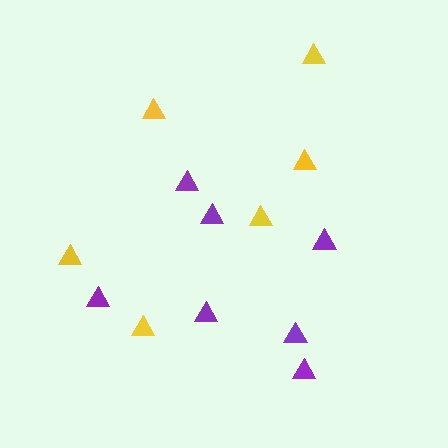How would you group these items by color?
There are 2 groups: one group of purple triangles (7) and one group of yellow triangles (6).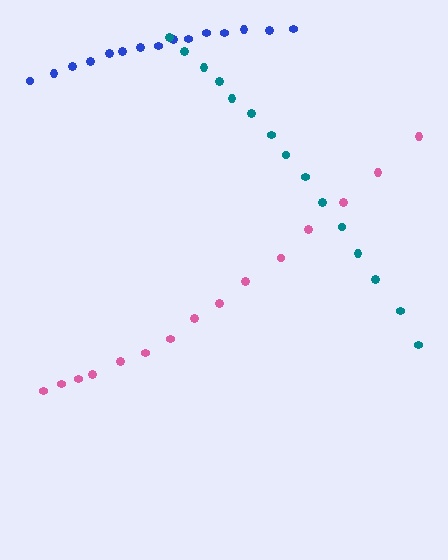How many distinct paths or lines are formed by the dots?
There are 3 distinct paths.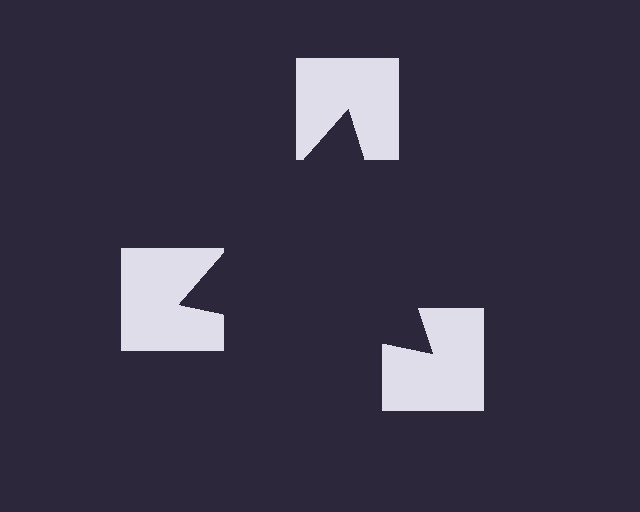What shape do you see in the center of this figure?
An illusory triangle — its edges are inferred from the aligned wedge cuts in the notched squares, not physically drawn.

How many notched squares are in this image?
There are 3 — one at each vertex of the illusory triangle.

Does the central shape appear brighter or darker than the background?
It typically appears slightly darker than the background, even though no actual brightness change is drawn.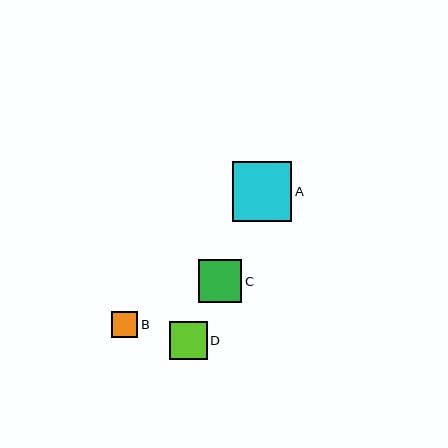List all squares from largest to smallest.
From largest to smallest: A, C, D, B.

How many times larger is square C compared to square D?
Square C is approximately 1.1 times the size of square D.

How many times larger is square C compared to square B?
Square C is approximately 1.6 times the size of square B.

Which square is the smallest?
Square B is the smallest with a size of approximately 26 pixels.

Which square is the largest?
Square A is the largest with a size of approximately 60 pixels.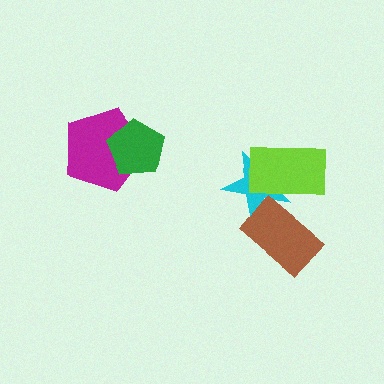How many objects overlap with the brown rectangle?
2 objects overlap with the brown rectangle.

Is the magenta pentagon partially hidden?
Yes, it is partially covered by another shape.